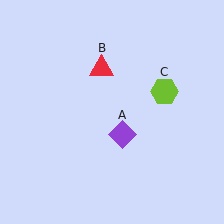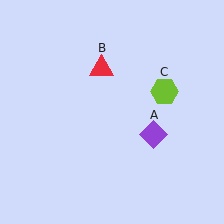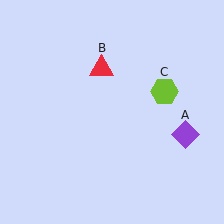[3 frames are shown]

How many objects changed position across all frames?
1 object changed position: purple diamond (object A).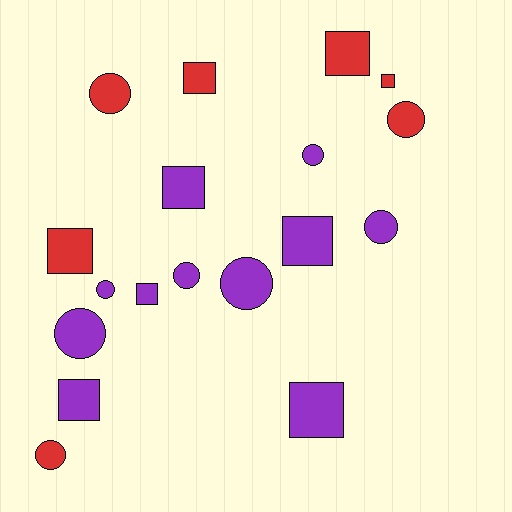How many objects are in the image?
There are 18 objects.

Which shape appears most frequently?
Circle, with 9 objects.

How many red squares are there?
There are 4 red squares.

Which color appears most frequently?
Purple, with 11 objects.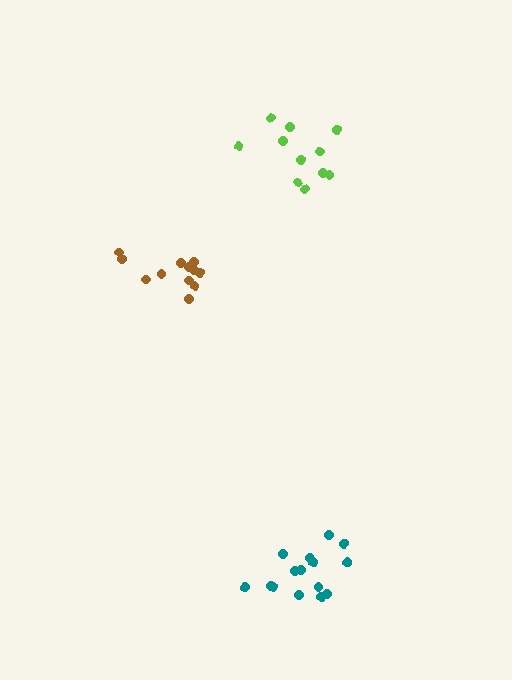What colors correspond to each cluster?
The clusters are colored: lime, teal, brown.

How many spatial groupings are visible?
There are 3 spatial groupings.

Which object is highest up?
The lime cluster is topmost.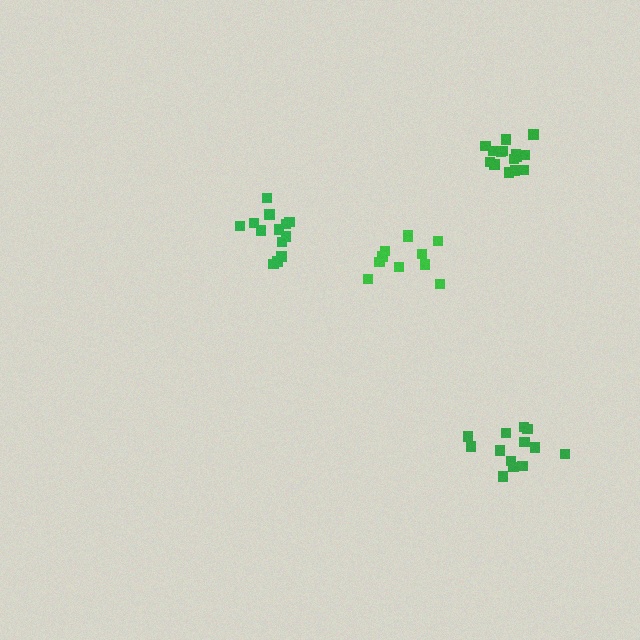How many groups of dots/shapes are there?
There are 4 groups.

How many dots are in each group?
Group 1: 13 dots, Group 2: 15 dots, Group 3: 11 dots, Group 4: 13 dots (52 total).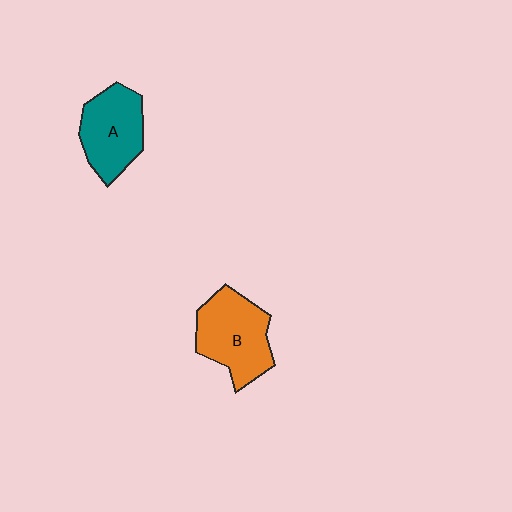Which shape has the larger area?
Shape B (orange).